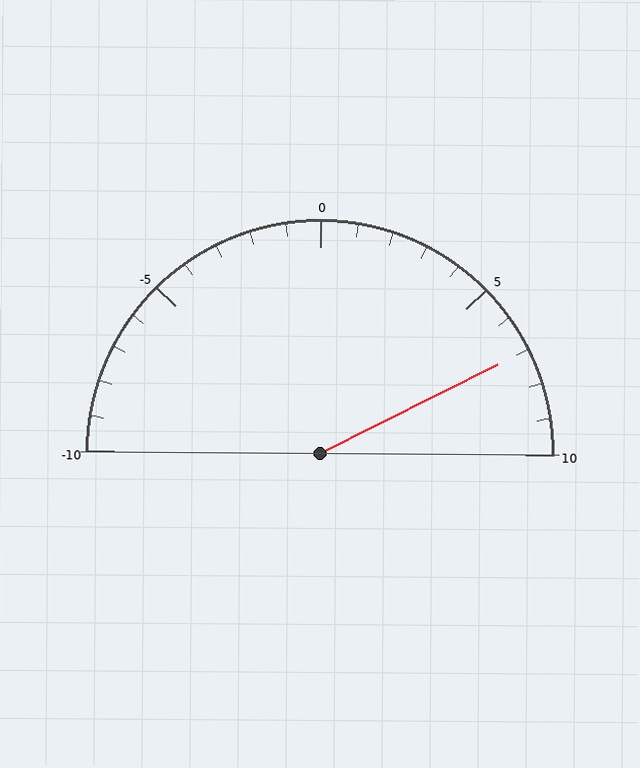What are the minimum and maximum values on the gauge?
The gauge ranges from -10 to 10.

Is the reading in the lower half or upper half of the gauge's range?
The reading is in the upper half of the range (-10 to 10).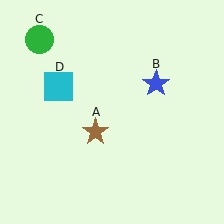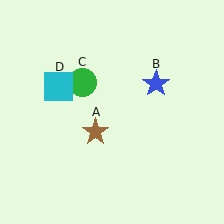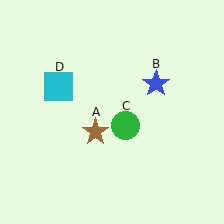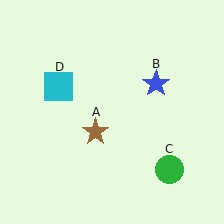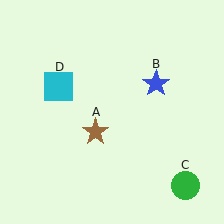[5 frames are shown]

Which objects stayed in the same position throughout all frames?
Brown star (object A) and blue star (object B) and cyan square (object D) remained stationary.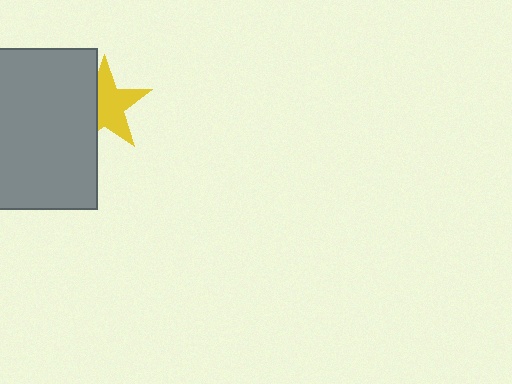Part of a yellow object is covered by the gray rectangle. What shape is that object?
It is a star.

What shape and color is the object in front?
The object in front is a gray rectangle.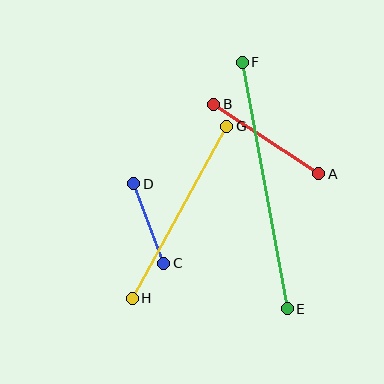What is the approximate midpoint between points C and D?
The midpoint is at approximately (149, 224) pixels.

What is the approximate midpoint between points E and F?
The midpoint is at approximately (265, 185) pixels.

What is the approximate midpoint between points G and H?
The midpoint is at approximately (180, 212) pixels.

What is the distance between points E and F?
The distance is approximately 251 pixels.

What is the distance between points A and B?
The distance is approximately 126 pixels.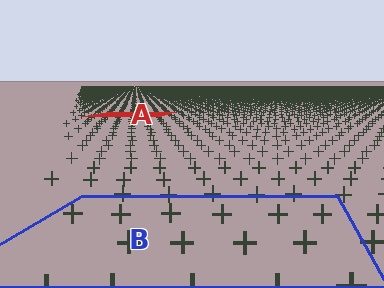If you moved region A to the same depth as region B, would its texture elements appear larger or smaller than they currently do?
They would appear larger. At a closer depth, the same texture elements are projected at a bigger on-screen size.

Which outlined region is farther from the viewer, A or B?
Region A is farther from the viewer — the texture elements inside it appear smaller and more densely packed.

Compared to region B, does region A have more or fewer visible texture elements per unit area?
Region A has more texture elements per unit area — they are packed more densely because it is farther away.